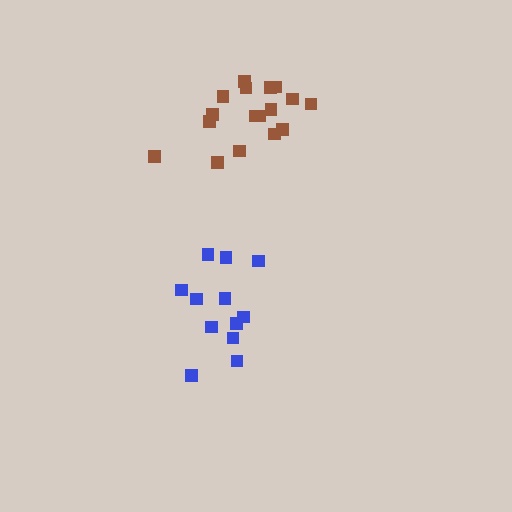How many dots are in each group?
Group 1: 17 dots, Group 2: 12 dots (29 total).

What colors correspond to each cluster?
The clusters are colored: brown, blue.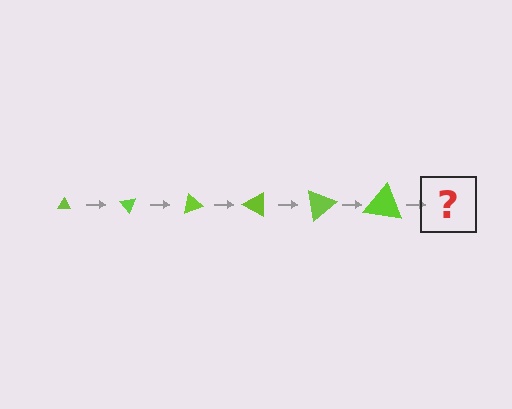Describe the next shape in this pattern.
It should be a triangle, larger than the previous one and rotated 300 degrees from the start.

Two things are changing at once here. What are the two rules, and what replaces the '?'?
The two rules are that the triangle grows larger each step and it rotates 50 degrees each step. The '?' should be a triangle, larger than the previous one and rotated 300 degrees from the start.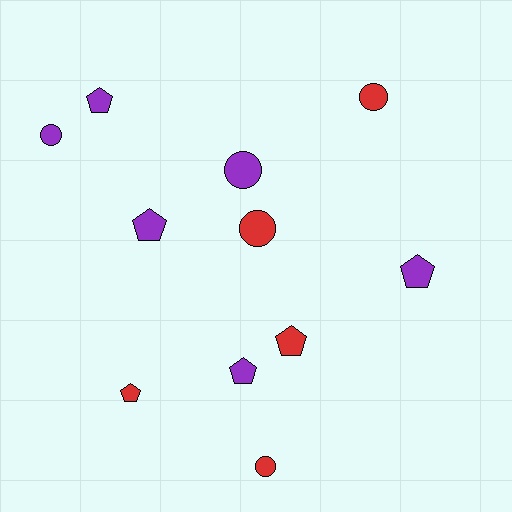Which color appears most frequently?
Purple, with 6 objects.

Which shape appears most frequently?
Pentagon, with 6 objects.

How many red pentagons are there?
There are 2 red pentagons.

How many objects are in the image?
There are 11 objects.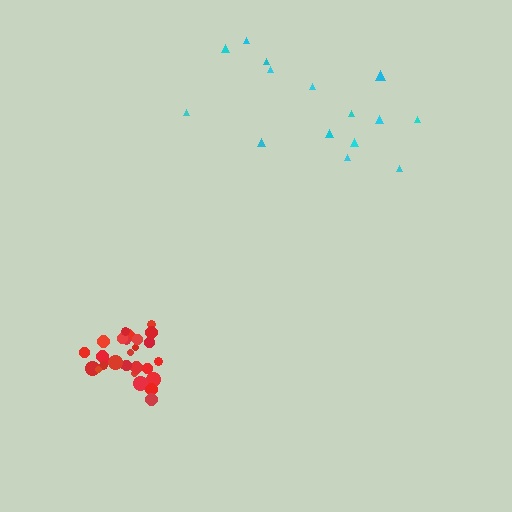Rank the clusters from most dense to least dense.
red, cyan.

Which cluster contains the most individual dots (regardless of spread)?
Red (29).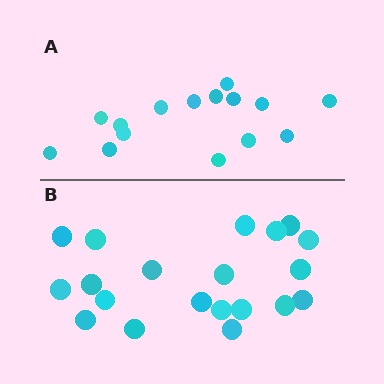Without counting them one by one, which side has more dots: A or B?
Region B (the bottom region) has more dots.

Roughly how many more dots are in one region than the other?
Region B has about 5 more dots than region A.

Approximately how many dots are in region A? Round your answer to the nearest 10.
About 20 dots. (The exact count is 15, which rounds to 20.)